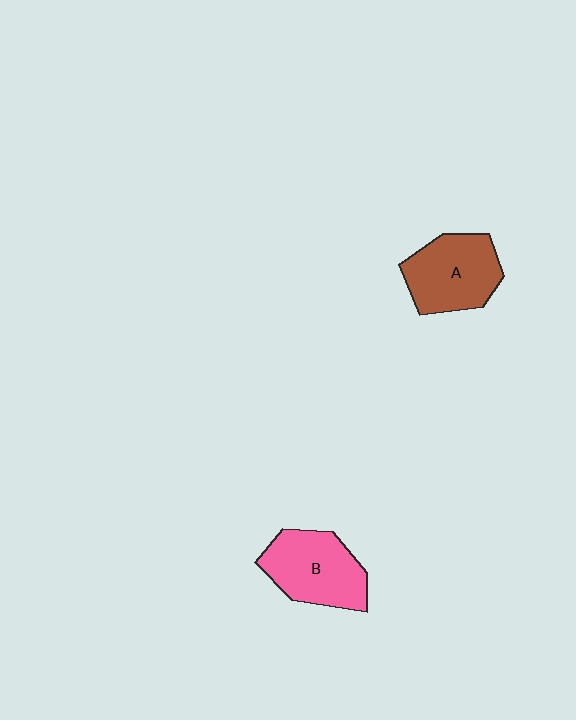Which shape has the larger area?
Shape B (pink).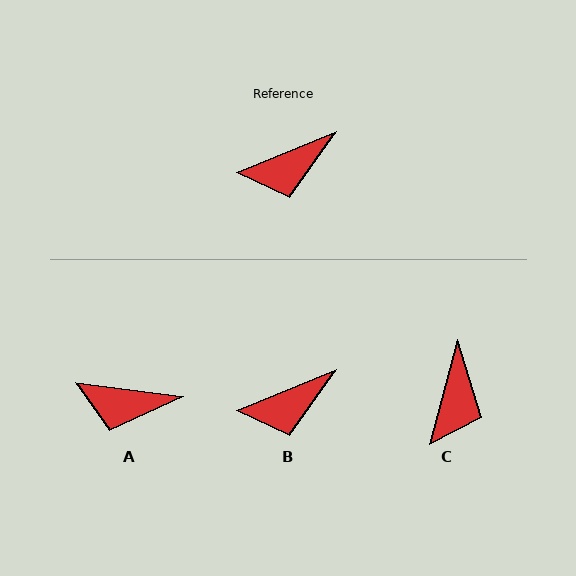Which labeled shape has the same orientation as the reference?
B.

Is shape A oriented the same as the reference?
No, it is off by about 30 degrees.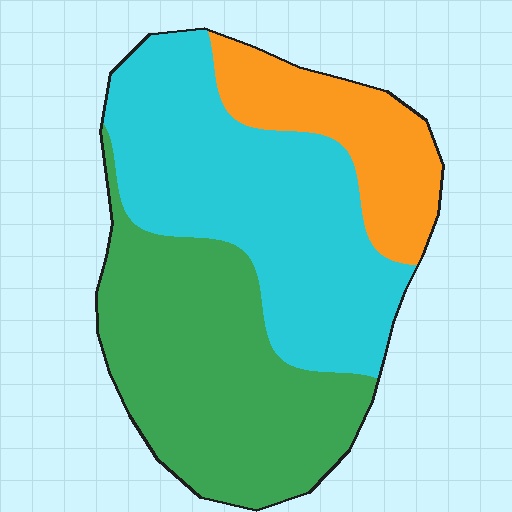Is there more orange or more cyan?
Cyan.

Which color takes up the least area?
Orange, at roughly 20%.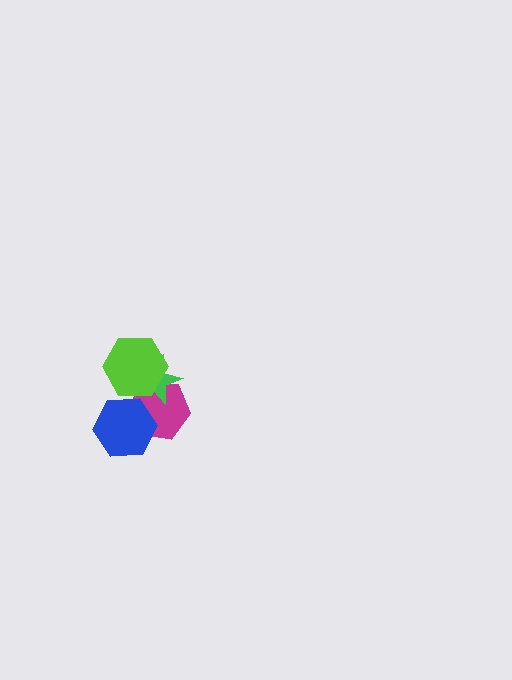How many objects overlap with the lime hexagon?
2 objects overlap with the lime hexagon.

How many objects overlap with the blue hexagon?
1 object overlaps with the blue hexagon.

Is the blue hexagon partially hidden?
No, no other shape covers it.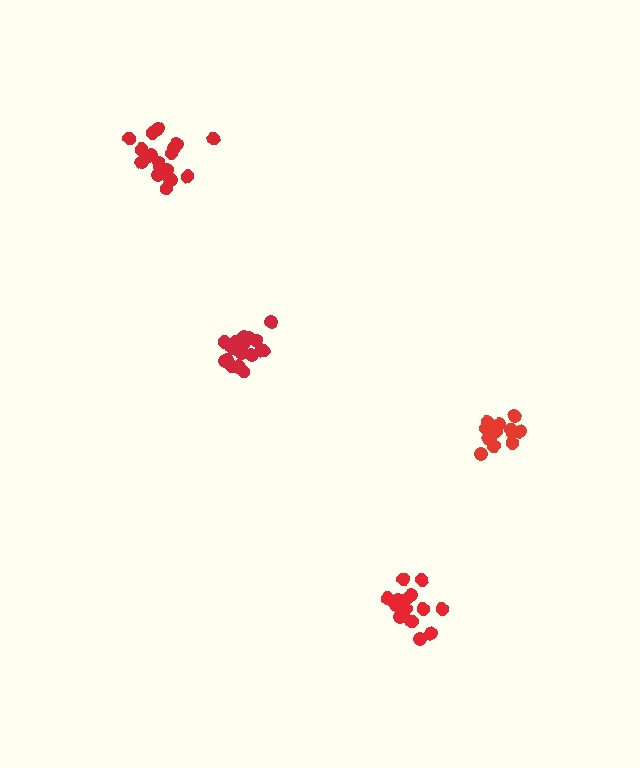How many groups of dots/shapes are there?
There are 4 groups.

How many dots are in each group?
Group 1: 14 dots, Group 2: 15 dots, Group 3: 20 dots, Group 4: 19 dots (68 total).